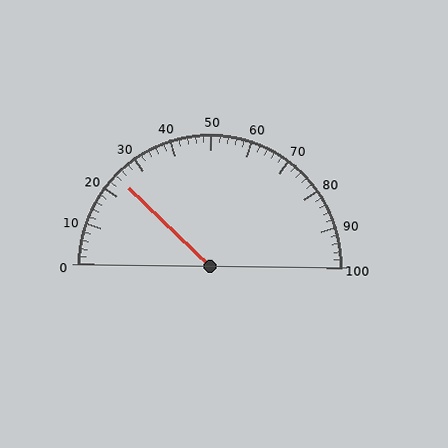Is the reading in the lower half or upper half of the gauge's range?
The reading is in the lower half of the range (0 to 100).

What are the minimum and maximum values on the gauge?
The gauge ranges from 0 to 100.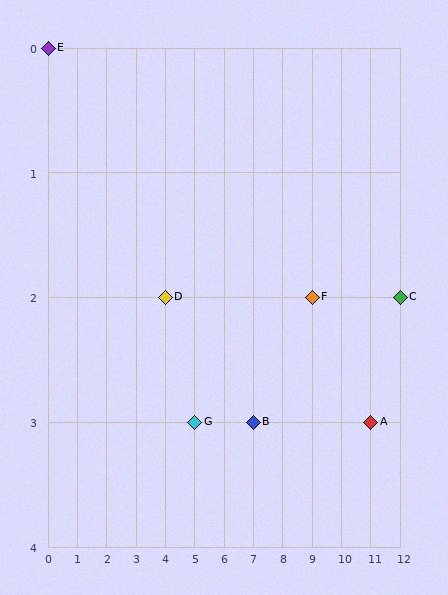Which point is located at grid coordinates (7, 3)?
Point B is at (7, 3).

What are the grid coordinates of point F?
Point F is at grid coordinates (9, 2).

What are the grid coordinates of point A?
Point A is at grid coordinates (11, 3).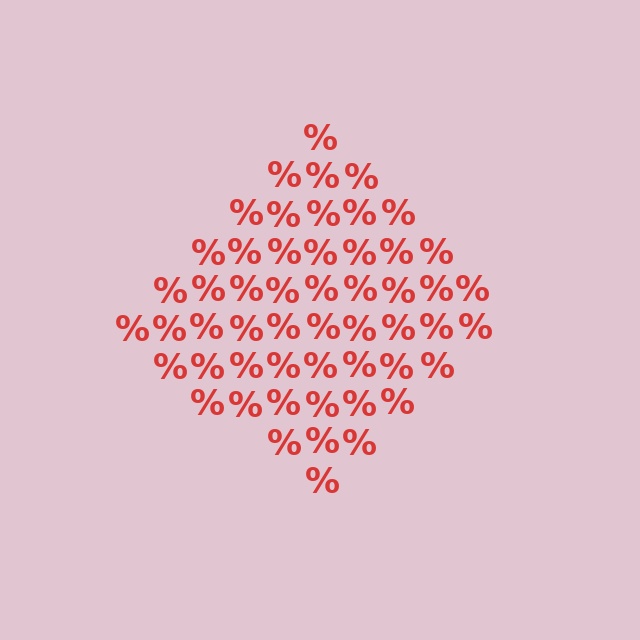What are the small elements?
The small elements are percent signs.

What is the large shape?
The large shape is a diamond.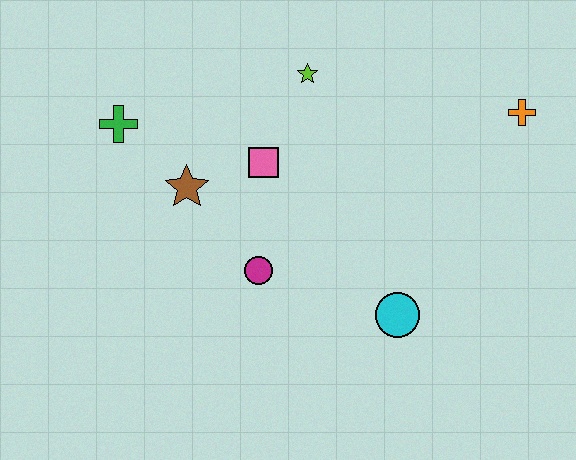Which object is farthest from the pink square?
The orange cross is farthest from the pink square.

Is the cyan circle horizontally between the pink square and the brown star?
No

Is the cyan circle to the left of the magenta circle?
No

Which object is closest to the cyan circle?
The magenta circle is closest to the cyan circle.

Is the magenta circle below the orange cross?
Yes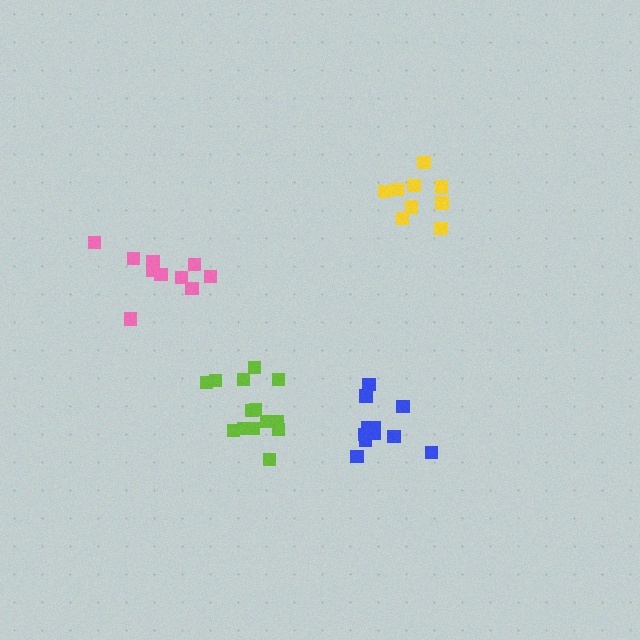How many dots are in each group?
Group 1: 10 dots, Group 2: 12 dots, Group 3: 9 dots, Group 4: 14 dots (45 total).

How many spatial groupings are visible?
There are 4 spatial groupings.